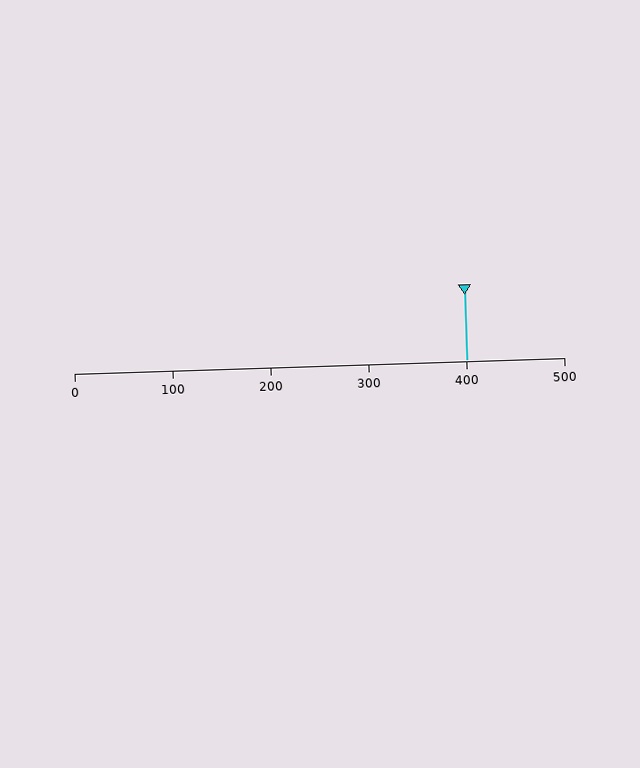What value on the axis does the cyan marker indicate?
The marker indicates approximately 400.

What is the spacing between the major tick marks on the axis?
The major ticks are spaced 100 apart.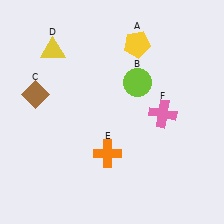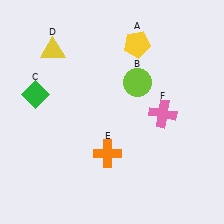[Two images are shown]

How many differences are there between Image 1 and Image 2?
There is 1 difference between the two images.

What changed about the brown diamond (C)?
In Image 1, C is brown. In Image 2, it changed to green.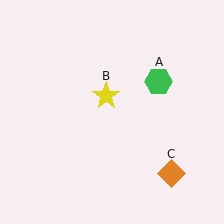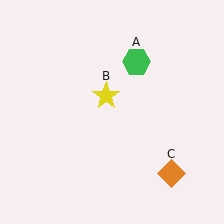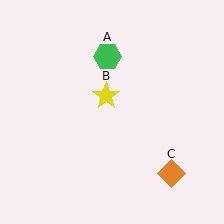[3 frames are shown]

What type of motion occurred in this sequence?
The green hexagon (object A) rotated counterclockwise around the center of the scene.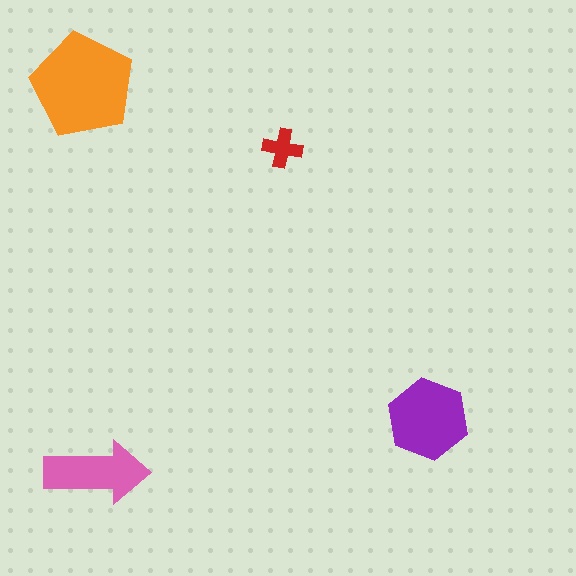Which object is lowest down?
The pink arrow is bottommost.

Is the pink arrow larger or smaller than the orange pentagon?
Smaller.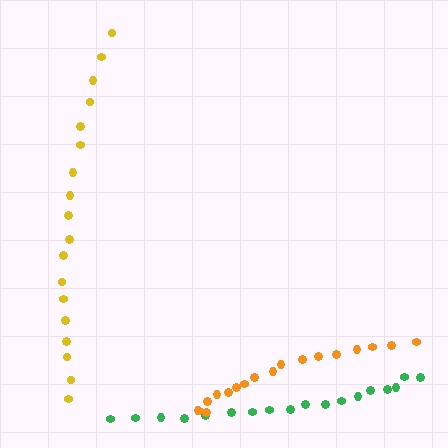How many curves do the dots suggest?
There are 3 distinct paths.